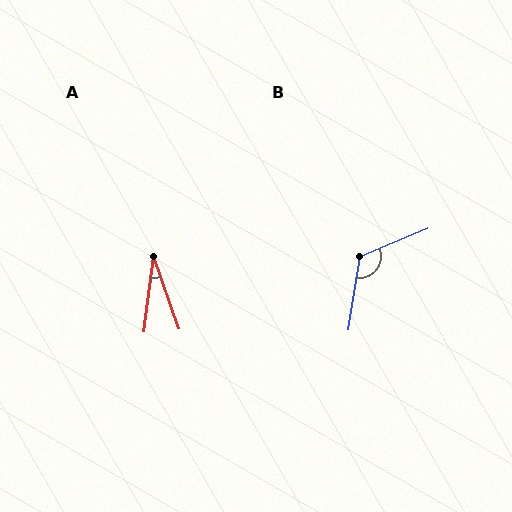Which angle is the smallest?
A, at approximately 27 degrees.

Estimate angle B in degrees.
Approximately 121 degrees.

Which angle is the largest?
B, at approximately 121 degrees.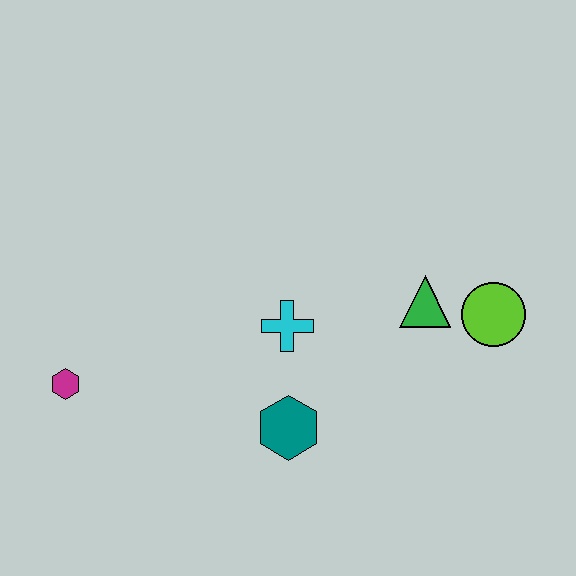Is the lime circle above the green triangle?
No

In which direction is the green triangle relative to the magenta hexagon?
The green triangle is to the right of the magenta hexagon.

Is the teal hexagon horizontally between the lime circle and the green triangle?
No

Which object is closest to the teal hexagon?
The cyan cross is closest to the teal hexagon.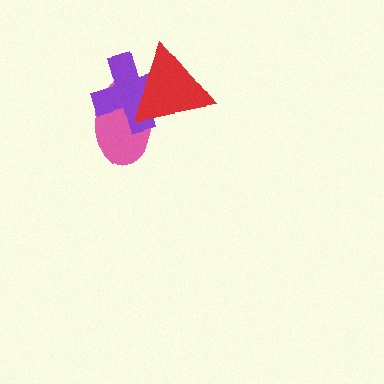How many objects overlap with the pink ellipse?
2 objects overlap with the pink ellipse.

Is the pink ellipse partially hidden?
Yes, it is partially covered by another shape.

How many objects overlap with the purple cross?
2 objects overlap with the purple cross.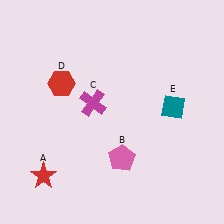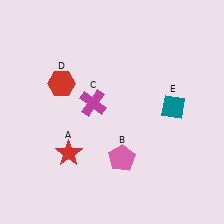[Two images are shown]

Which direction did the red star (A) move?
The red star (A) moved right.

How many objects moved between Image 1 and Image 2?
1 object moved between the two images.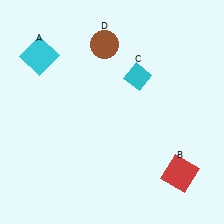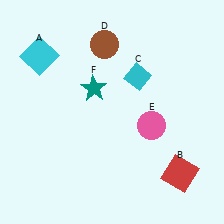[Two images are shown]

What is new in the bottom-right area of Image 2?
A pink circle (E) was added in the bottom-right area of Image 2.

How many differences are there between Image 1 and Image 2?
There are 2 differences between the two images.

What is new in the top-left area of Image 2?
A teal star (F) was added in the top-left area of Image 2.